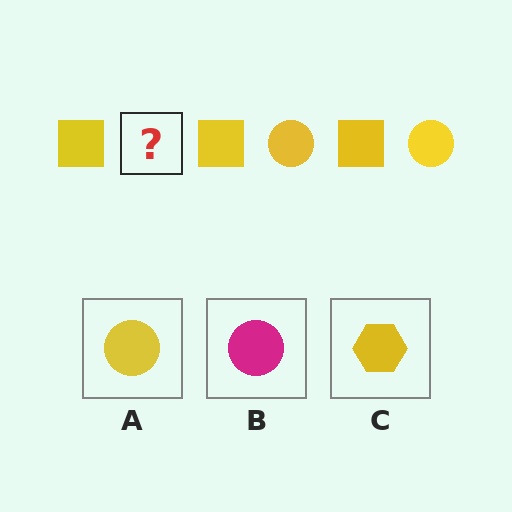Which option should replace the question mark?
Option A.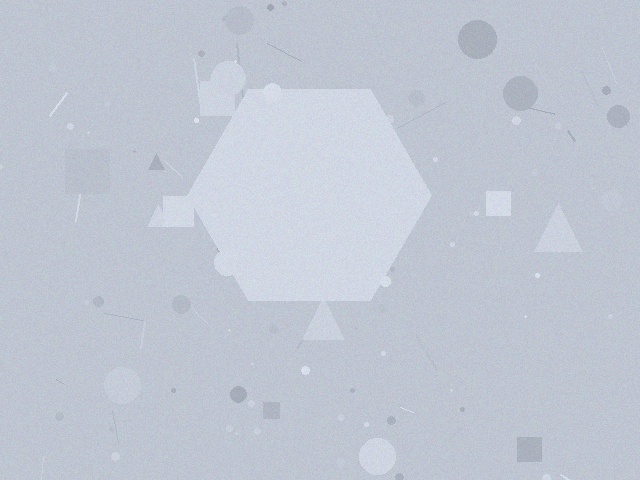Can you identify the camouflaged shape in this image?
The camouflaged shape is a hexagon.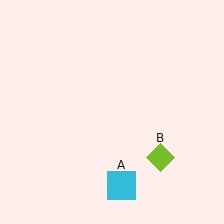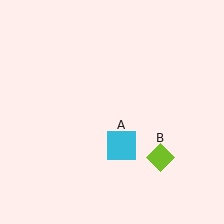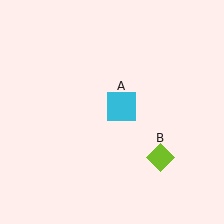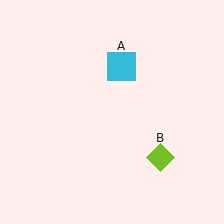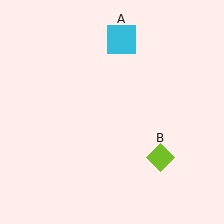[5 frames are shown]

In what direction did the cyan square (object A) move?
The cyan square (object A) moved up.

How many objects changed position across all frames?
1 object changed position: cyan square (object A).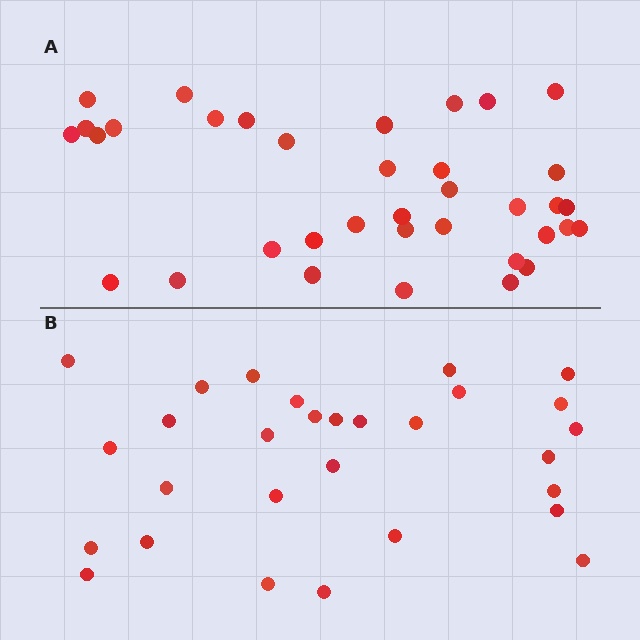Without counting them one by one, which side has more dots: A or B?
Region A (the top region) has more dots.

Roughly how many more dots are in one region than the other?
Region A has roughly 8 or so more dots than region B.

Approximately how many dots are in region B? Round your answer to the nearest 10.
About 30 dots. (The exact count is 29, which rounds to 30.)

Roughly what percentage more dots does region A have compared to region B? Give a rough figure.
About 25% more.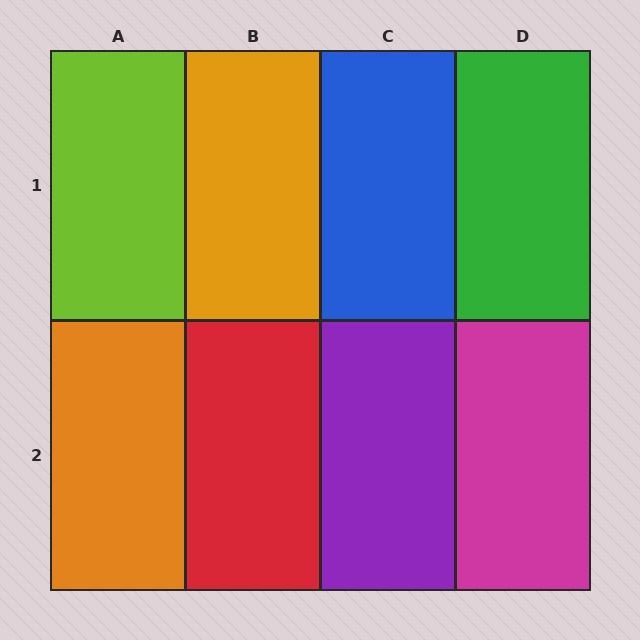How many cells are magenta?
1 cell is magenta.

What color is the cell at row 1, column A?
Lime.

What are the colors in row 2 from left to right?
Orange, red, purple, magenta.